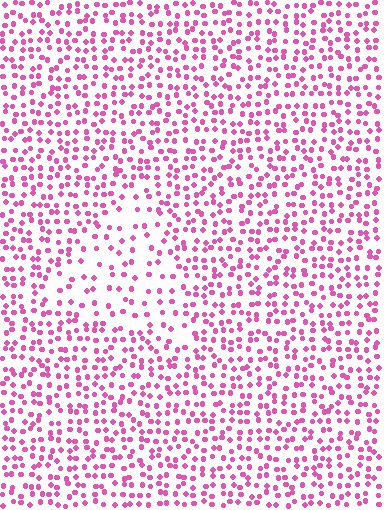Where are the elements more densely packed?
The elements are more densely packed outside the triangle boundary.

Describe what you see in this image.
The image contains small pink elements arranged at two different densities. A triangle-shaped region is visible where the elements are less densely packed than the surrounding area.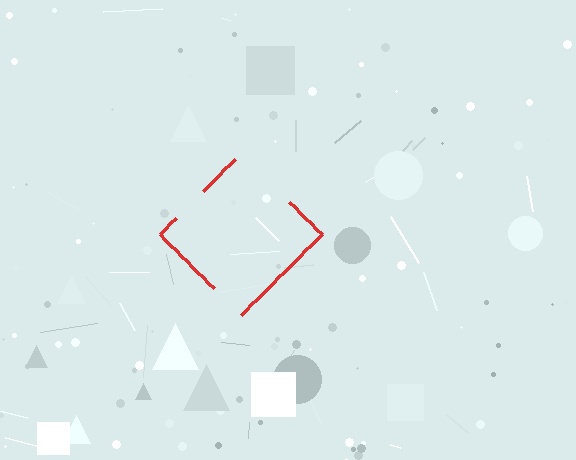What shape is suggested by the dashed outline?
The dashed outline suggests a diamond.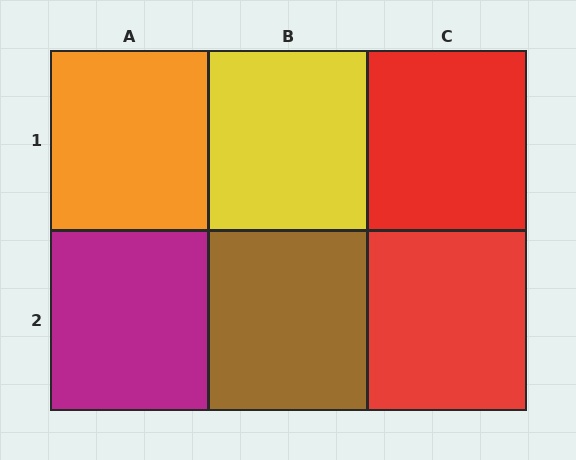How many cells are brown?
1 cell is brown.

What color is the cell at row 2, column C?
Red.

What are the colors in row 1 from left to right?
Orange, yellow, red.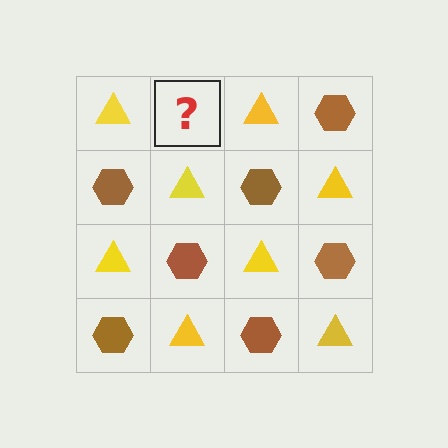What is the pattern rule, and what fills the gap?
The rule is that it alternates yellow triangle and brown hexagon in a checkerboard pattern. The gap should be filled with a brown hexagon.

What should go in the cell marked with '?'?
The missing cell should contain a brown hexagon.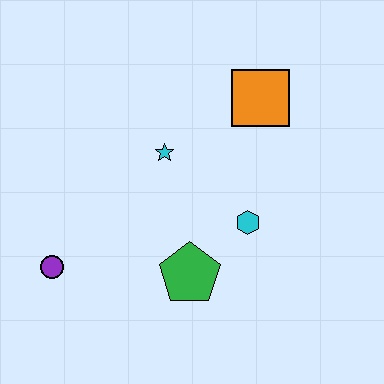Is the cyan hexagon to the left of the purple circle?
No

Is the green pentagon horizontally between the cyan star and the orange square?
Yes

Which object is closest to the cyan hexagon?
The green pentagon is closest to the cyan hexagon.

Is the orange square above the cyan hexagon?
Yes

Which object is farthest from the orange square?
The purple circle is farthest from the orange square.